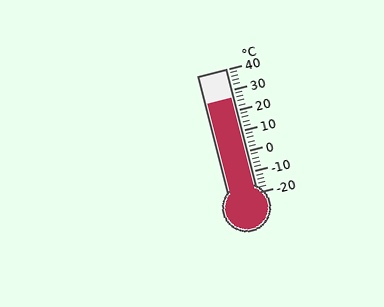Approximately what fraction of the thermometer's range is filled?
The thermometer is filled to approximately 75% of its range.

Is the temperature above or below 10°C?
The temperature is above 10°C.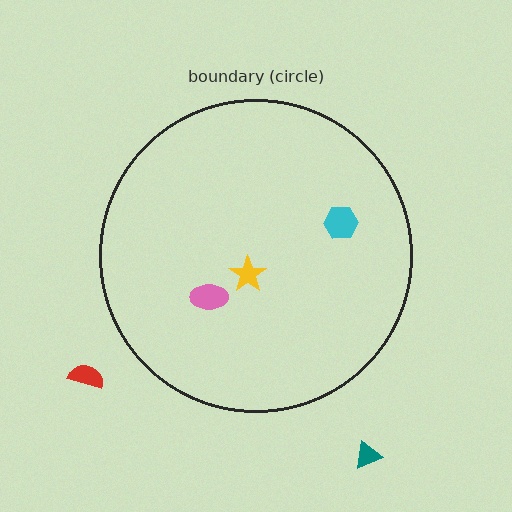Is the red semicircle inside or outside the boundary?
Outside.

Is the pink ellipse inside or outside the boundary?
Inside.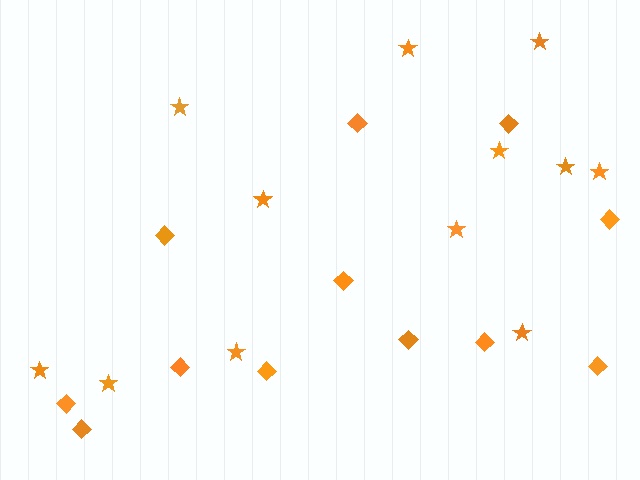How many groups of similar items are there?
There are 2 groups: one group of stars (12) and one group of diamonds (12).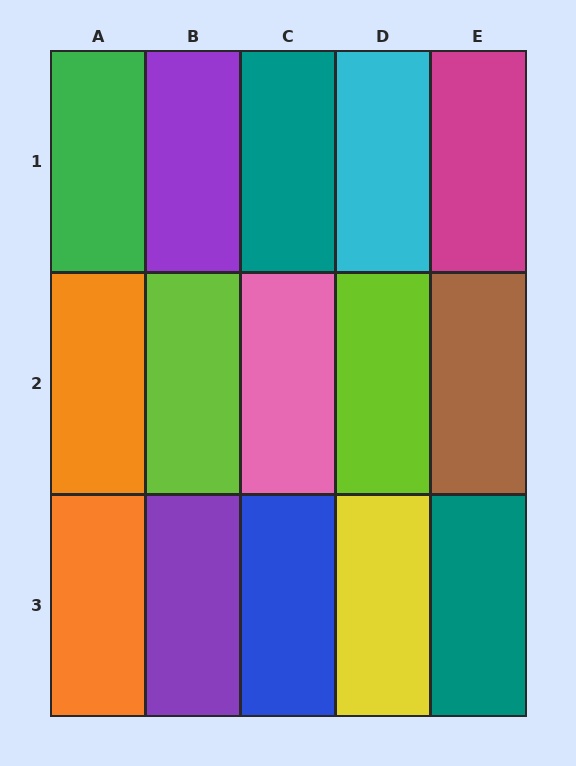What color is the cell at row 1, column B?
Purple.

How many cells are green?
1 cell is green.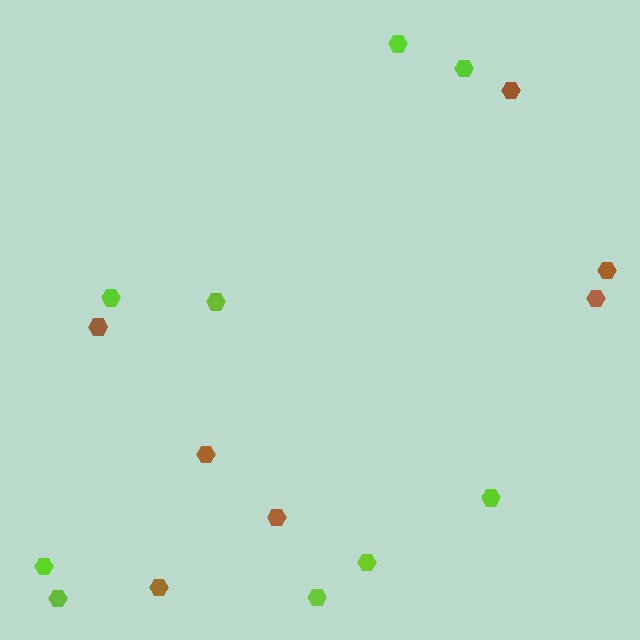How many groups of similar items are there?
There are 2 groups: one group of lime hexagons (9) and one group of brown hexagons (7).